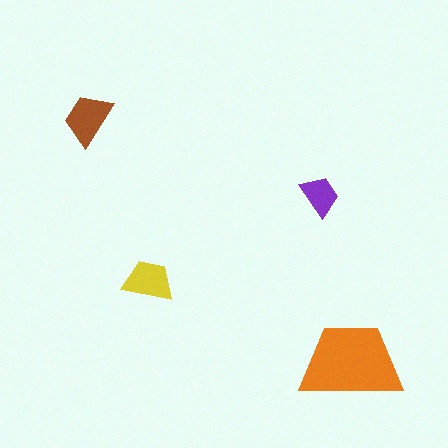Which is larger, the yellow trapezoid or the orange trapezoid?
The orange one.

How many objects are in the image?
There are 4 objects in the image.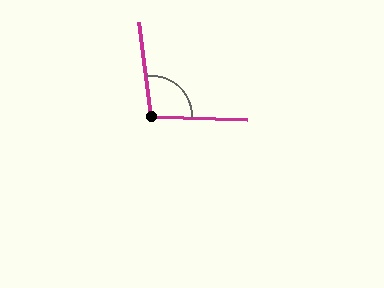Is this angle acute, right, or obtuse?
It is obtuse.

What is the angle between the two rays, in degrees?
Approximately 99 degrees.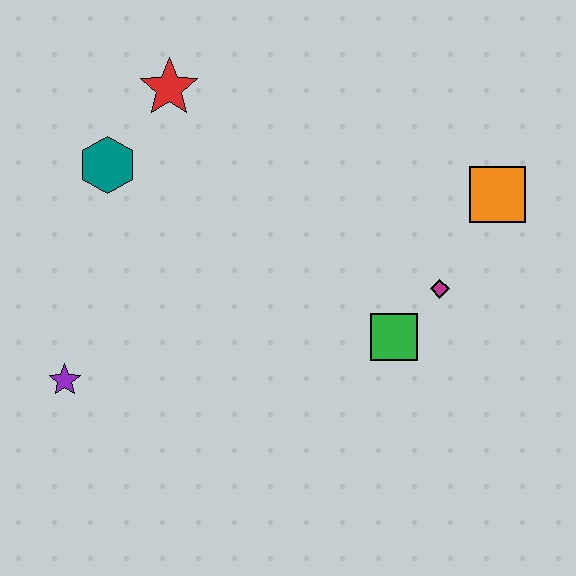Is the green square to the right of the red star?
Yes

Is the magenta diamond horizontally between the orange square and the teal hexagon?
Yes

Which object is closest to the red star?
The teal hexagon is closest to the red star.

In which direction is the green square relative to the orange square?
The green square is below the orange square.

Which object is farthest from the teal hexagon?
The orange square is farthest from the teal hexagon.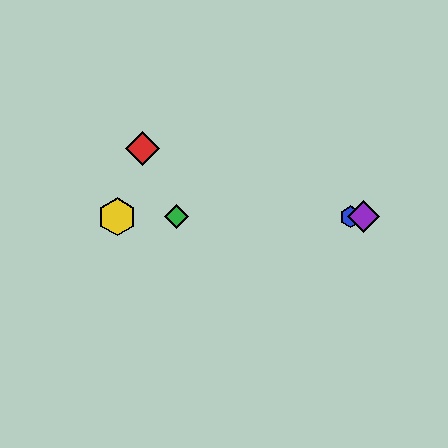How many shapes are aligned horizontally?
4 shapes (the blue hexagon, the green diamond, the yellow hexagon, the purple diamond) are aligned horizontally.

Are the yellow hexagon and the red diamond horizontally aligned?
No, the yellow hexagon is at y≈217 and the red diamond is at y≈149.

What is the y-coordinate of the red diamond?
The red diamond is at y≈149.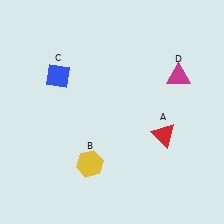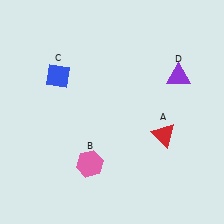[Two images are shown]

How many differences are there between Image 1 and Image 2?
There are 2 differences between the two images.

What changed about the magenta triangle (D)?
In Image 1, D is magenta. In Image 2, it changed to purple.